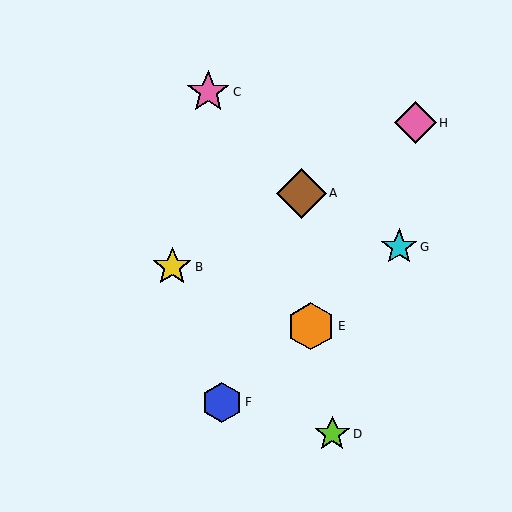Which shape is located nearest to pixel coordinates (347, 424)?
The lime star (labeled D) at (332, 434) is nearest to that location.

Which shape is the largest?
The brown diamond (labeled A) is the largest.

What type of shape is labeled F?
Shape F is a blue hexagon.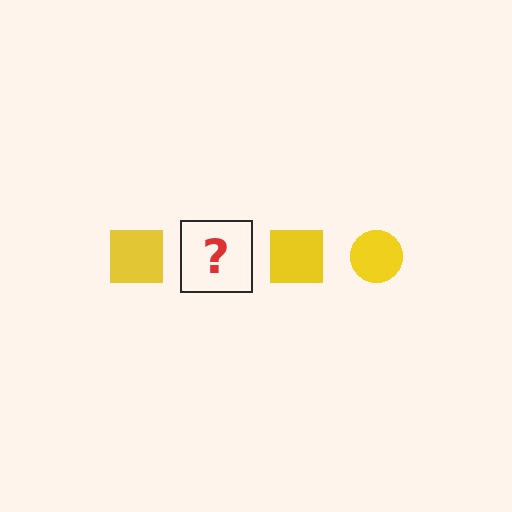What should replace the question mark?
The question mark should be replaced with a yellow circle.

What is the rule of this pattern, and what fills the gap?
The rule is that the pattern cycles through square, circle shapes in yellow. The gap should be filled with a yellow circle.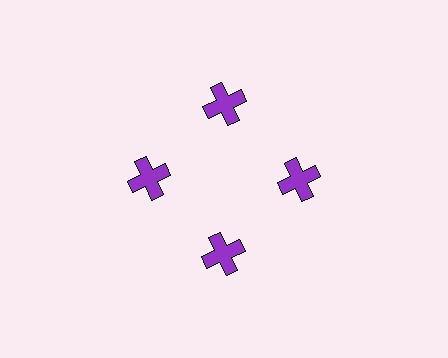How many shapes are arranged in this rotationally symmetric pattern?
There are 4 shapes, arranged in 4 groups of 1.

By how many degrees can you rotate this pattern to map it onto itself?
The pattern maps onto itself every 90 degrees of rotation.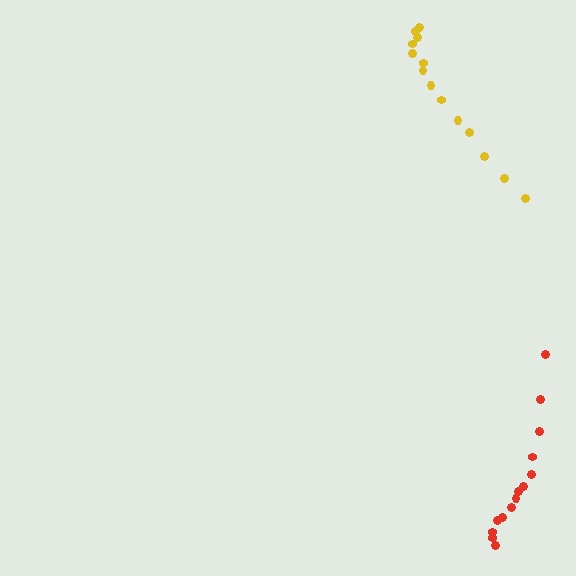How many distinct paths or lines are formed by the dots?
There are 2 distinct paths.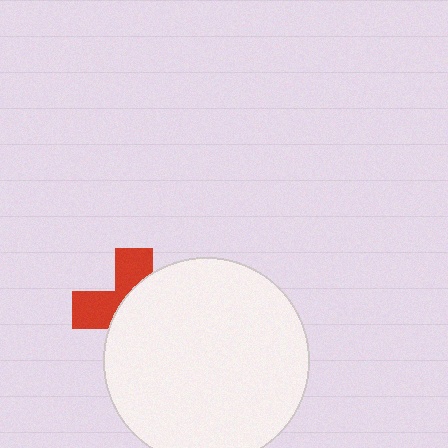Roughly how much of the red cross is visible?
A small part of it is visible (roughly 39%).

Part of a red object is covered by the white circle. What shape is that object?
It is a cross.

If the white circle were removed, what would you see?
You would see the complete red cross.